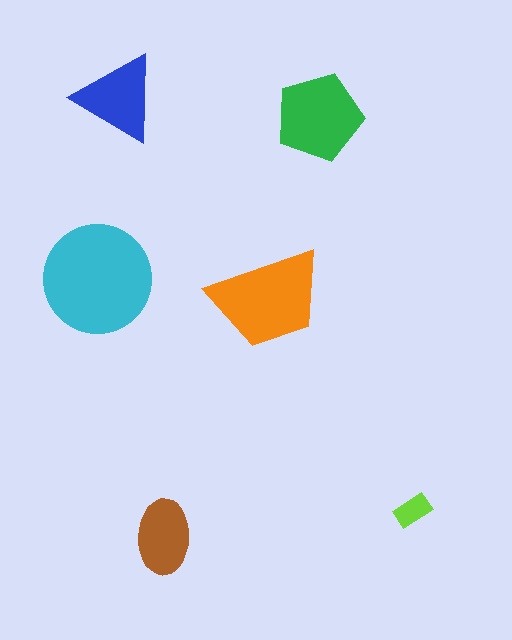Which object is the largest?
The cyan circle.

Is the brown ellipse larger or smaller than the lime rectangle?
Larger.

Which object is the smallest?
The lime rectangle.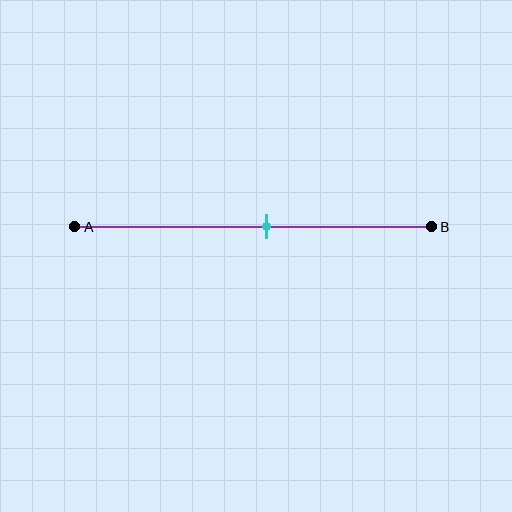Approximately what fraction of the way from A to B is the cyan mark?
The cyan mark is approximately 55% of the way from A to B.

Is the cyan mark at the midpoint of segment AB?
No, the mark is at about 55% from A, not at the 50% midpoint.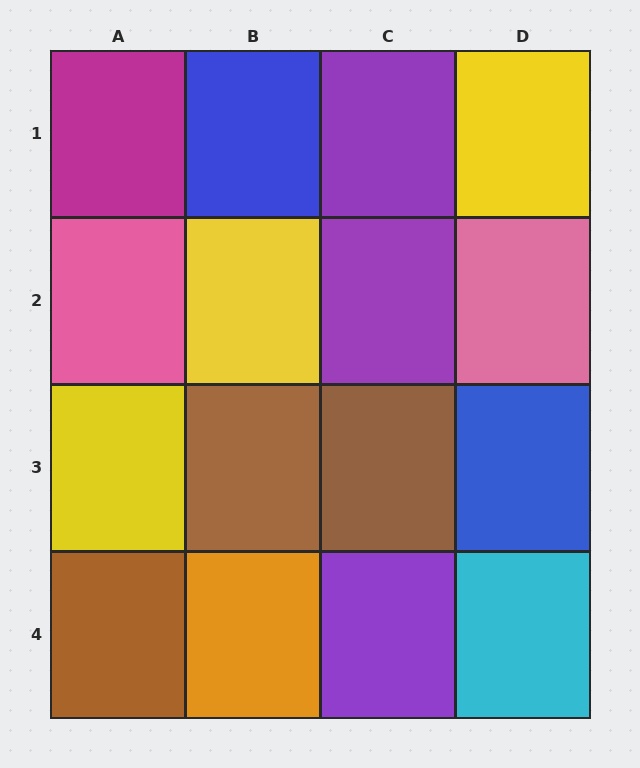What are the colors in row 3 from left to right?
Yellow, brown, brown, blue.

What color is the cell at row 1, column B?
Blue.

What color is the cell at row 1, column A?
Magenta.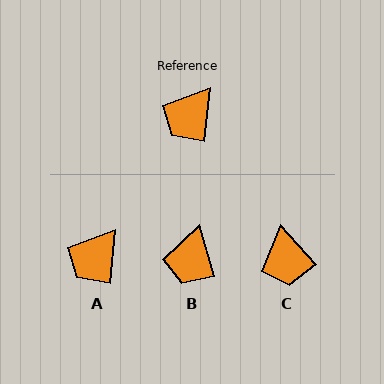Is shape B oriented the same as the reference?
No, it is off by about 22 degrees.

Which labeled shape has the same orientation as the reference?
A.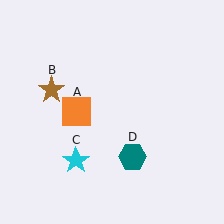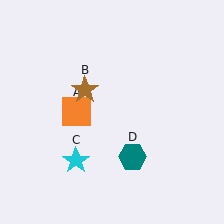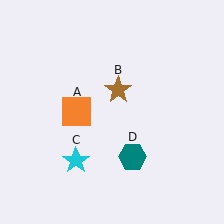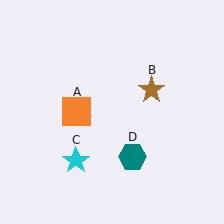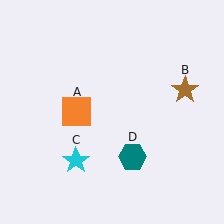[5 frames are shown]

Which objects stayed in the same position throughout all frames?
Orange square (object A) and cyan star (object C) and teal hexagon (object D) remained stationary.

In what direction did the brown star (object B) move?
The brown star (object B) moved right.